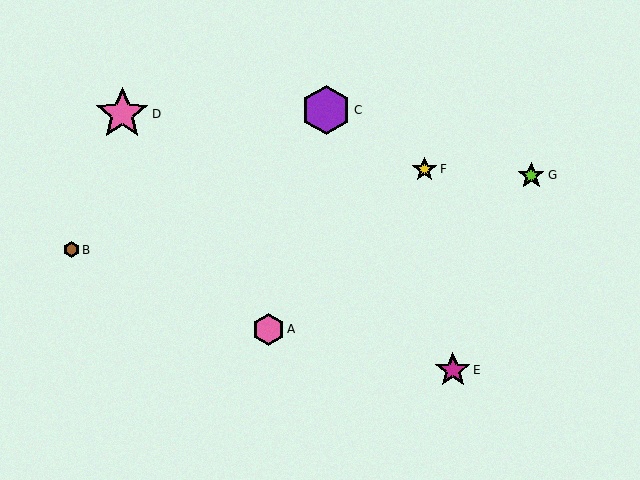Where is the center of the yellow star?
The center of the yellow star is at (425, 169).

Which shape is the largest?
The pink star (labeled D) is the largest.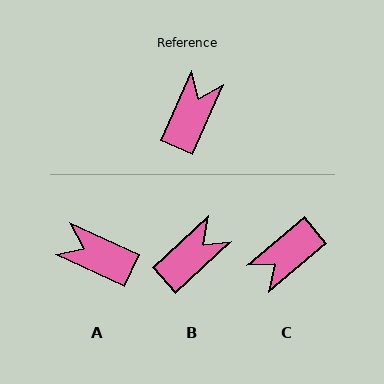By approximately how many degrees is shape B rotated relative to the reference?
Approximately 24 degrees clockwise.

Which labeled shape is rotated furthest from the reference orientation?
C, about 154 degrees away.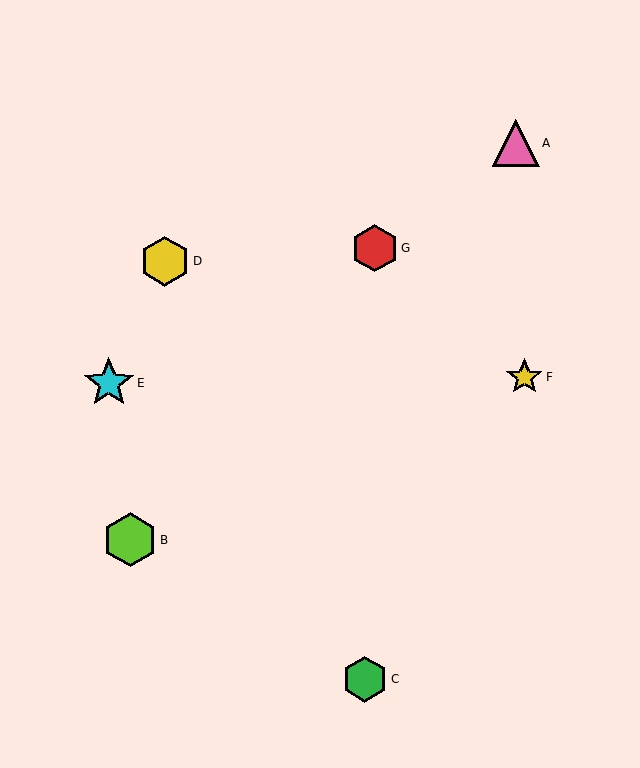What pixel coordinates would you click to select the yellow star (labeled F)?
Click at (524, 377) to select the yellow star F.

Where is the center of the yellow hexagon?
The center of the yellow hexagon is at (165, 261).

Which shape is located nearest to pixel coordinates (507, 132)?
The pink triangle (labeled A) at (516, 143) is nearest to that location.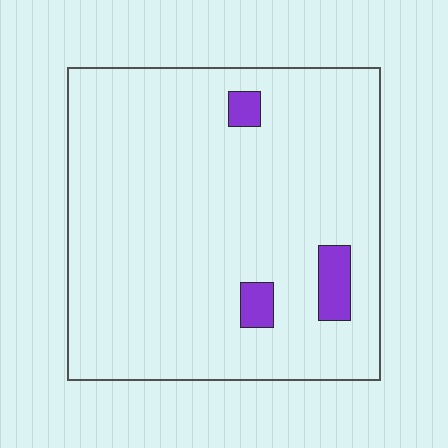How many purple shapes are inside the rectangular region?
3.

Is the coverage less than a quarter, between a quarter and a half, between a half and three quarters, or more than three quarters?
Less than a quarter.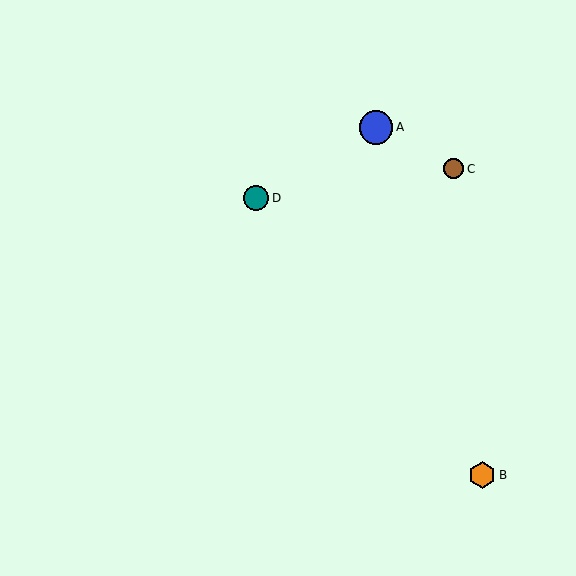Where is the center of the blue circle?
The center of the blue circle is at (376, 127).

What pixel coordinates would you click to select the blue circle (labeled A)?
Click at (376, 127) to select the blue circle A.